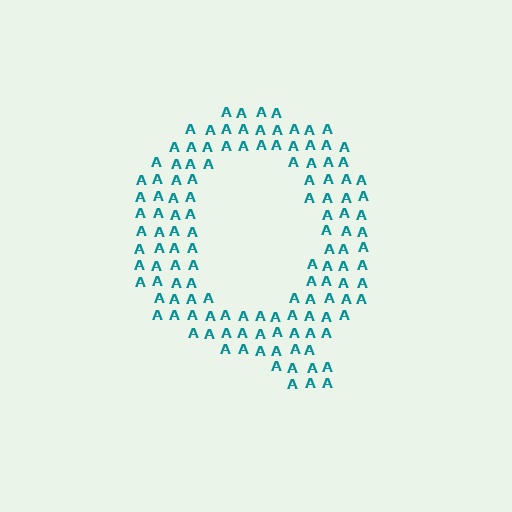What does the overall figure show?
The overall figure shows the letter Q.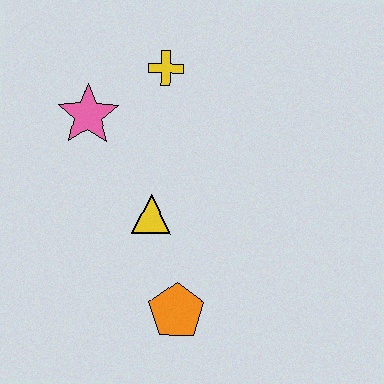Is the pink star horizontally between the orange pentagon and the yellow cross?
No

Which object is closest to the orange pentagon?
The yellow triangle is closest to the orange pentagon.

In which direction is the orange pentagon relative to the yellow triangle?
The orange pentagon is below the yellow triangle.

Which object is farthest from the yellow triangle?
The yellow cross is farthest from the yellow triangle.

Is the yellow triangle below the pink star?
Yes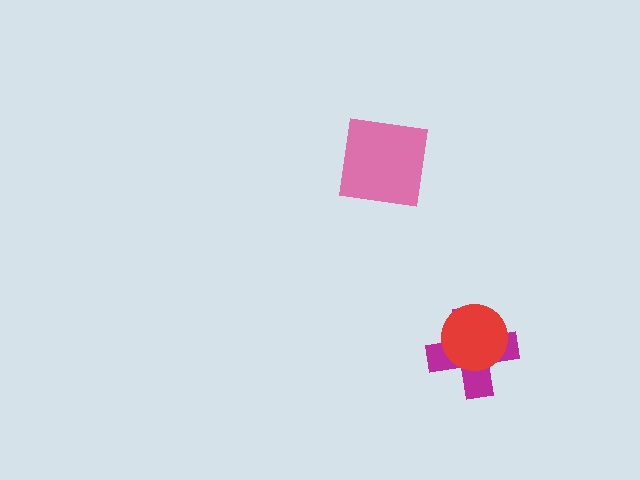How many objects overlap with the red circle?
1 object overlaps with the red circle.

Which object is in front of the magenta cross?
The red circle is in front of the magenta cross.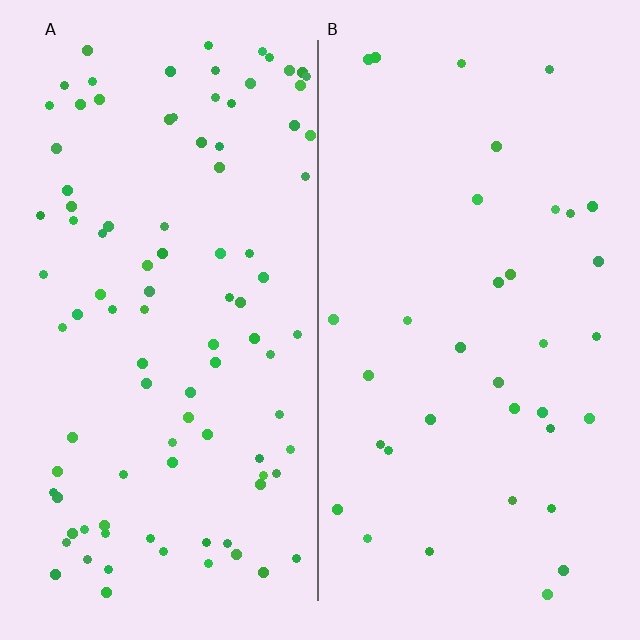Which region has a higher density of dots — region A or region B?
A (the left).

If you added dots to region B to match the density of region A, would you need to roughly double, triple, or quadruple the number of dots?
Approximately triple.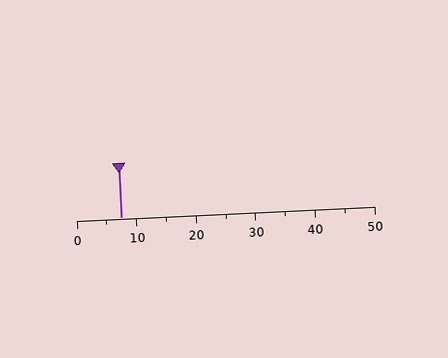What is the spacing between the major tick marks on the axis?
The major ticks are spaced 10 apart.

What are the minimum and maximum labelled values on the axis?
The axis runs from 0 to 50.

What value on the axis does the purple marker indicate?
The marker indicates approximately 7.5.